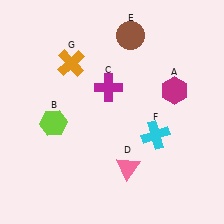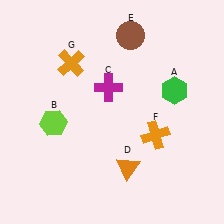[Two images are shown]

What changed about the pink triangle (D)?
In Image 1, D is pink. In Image 2, it changed to orange.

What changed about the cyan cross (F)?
In Image 1, F is cyan. In Image 2, it changed to orange.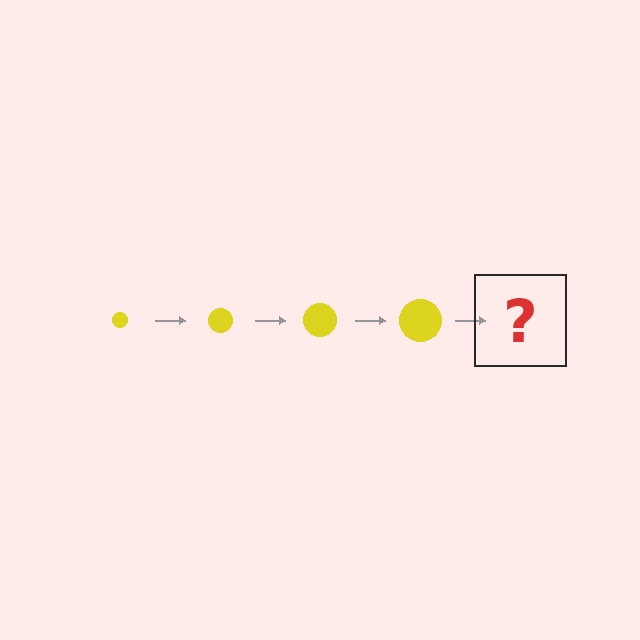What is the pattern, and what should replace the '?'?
The pattern is that the circle gets progressively larger each step. The '?' should be a yellow circle, larger than the previous one.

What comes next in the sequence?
The next element should be a yellow circle, larger than the previous one.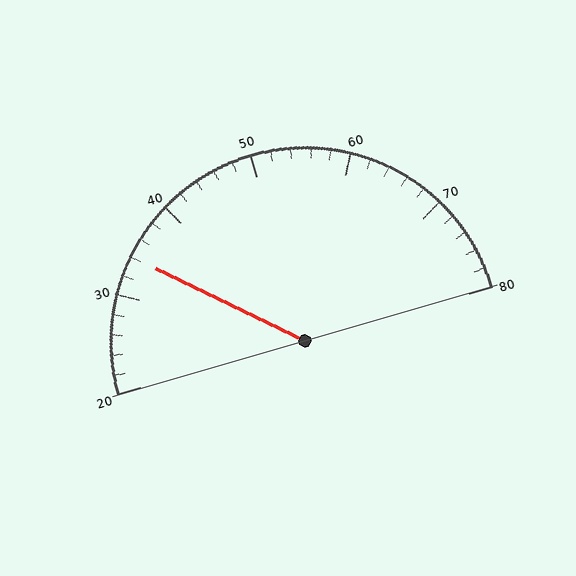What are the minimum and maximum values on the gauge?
The gauge ranges from 20 to 80.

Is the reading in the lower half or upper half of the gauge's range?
The reading is in the lower half of the range (20 to 80).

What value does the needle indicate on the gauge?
The needle indicates approximately 34.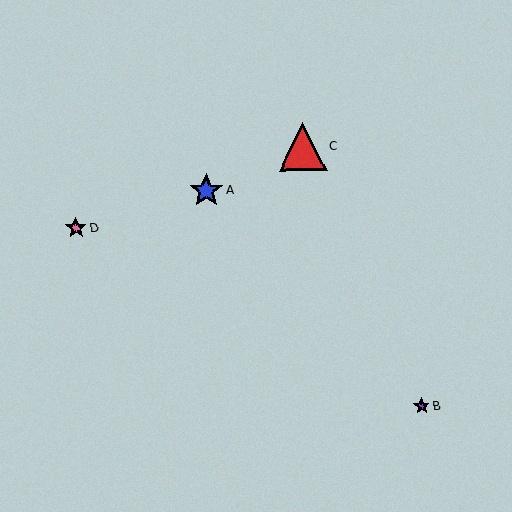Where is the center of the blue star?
The center of the blue star is at (206, 190).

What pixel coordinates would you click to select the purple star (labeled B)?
Click at (422, 406) to select the purple star B.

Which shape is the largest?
The red triangle (labeled C) is the largest.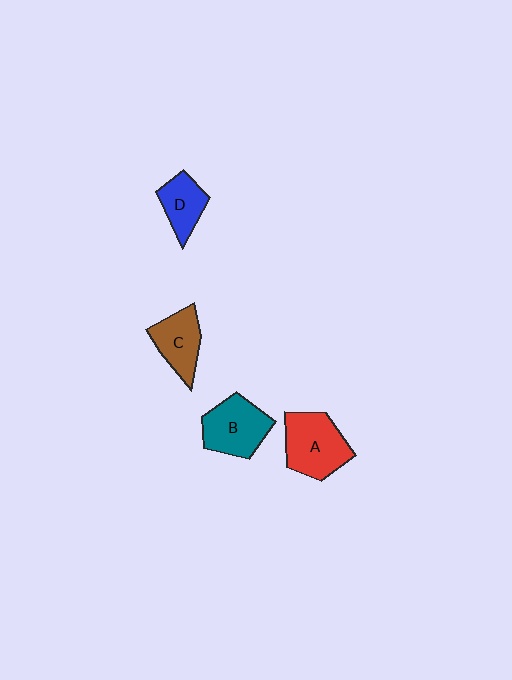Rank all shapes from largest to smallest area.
From largest to smallest: A (red), B (teal), C (brown), D (blue).